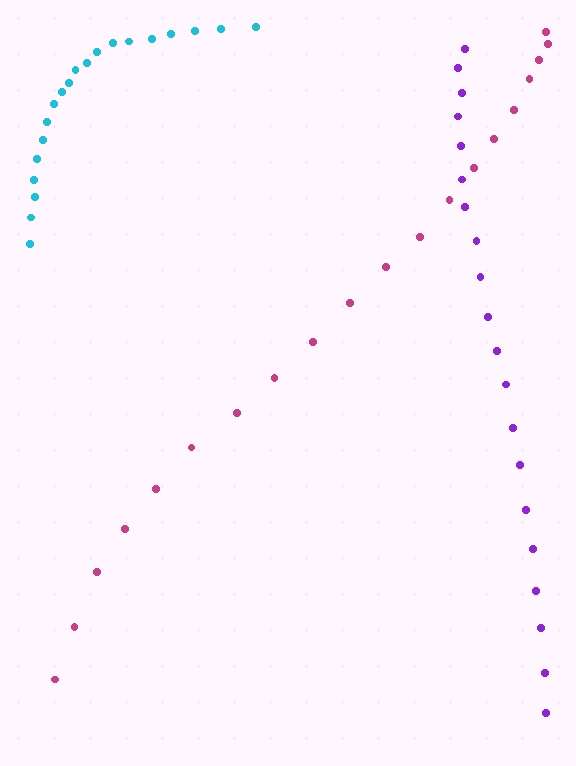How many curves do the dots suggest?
There are 3 distinct paths.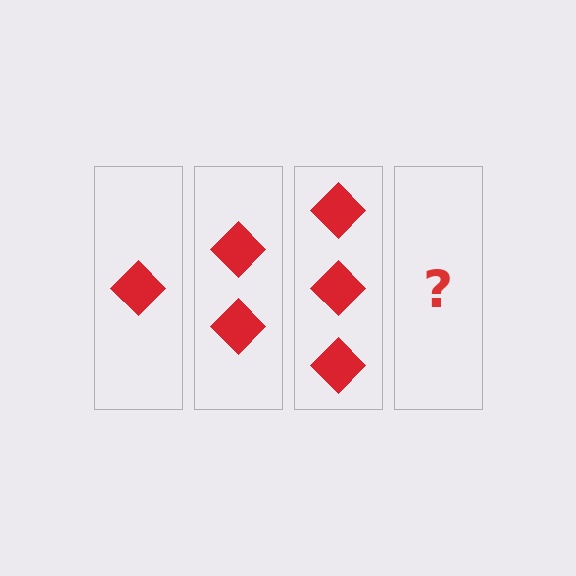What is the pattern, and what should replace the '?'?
The pattern is that each step adds one more diamond. The '?' should be 4 diamonds.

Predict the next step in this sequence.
The next step is 4 diamonds.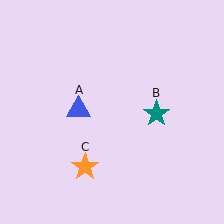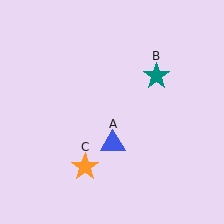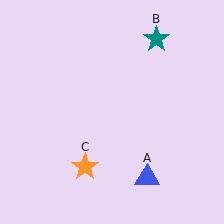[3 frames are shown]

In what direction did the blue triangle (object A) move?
The blue triangle (object A) moved down and to the right.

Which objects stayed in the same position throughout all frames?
Orange star (object C) remained stationary.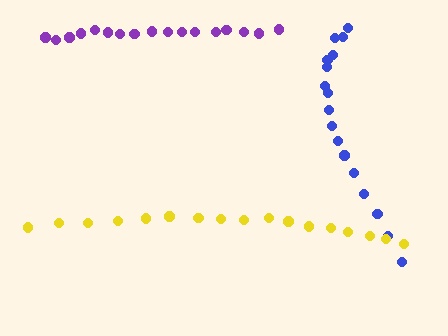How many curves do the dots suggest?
There are 3 distinct paths.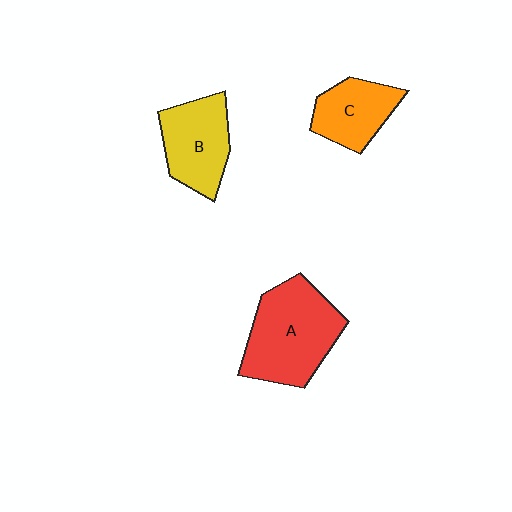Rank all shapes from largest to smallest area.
From largest to smallest: A (red), B (yellow), C (orange).